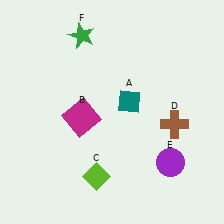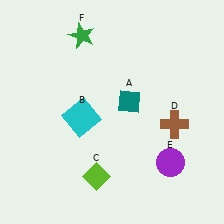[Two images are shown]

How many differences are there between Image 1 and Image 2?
There is 1 difference between the two images.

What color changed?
The square (B) changed from magenta in Image 1 to cyan in Image 2.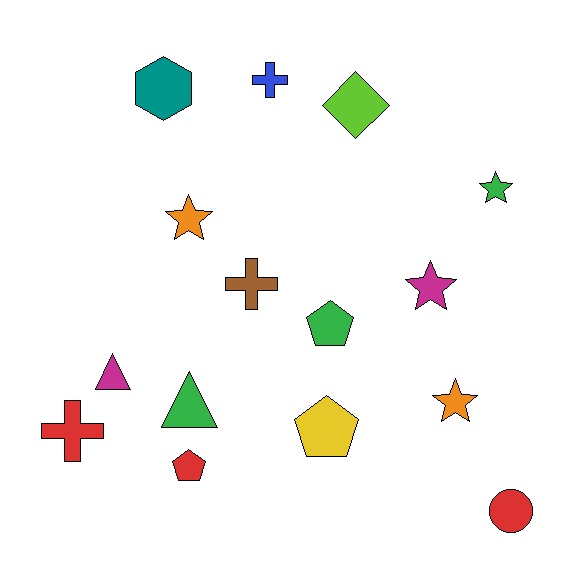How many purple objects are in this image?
There are no purple objects.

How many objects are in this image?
There are 15 objects.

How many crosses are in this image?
There are 3 crosses.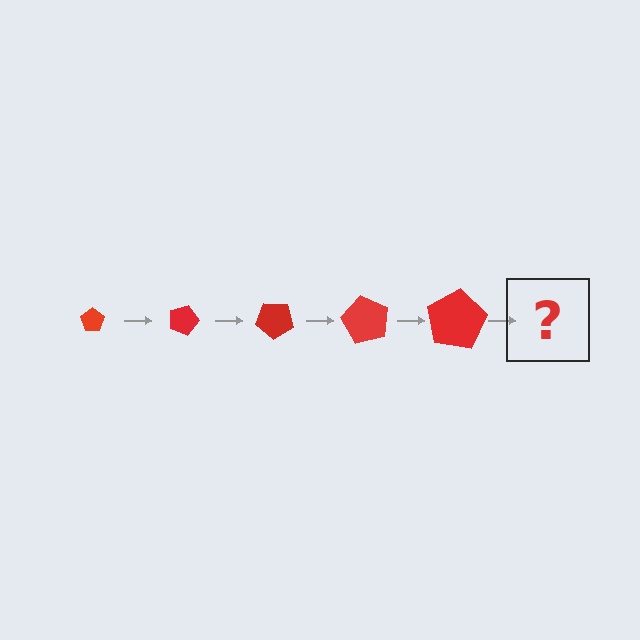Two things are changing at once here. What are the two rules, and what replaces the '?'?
The two rules are that the pentagon grows larger each step and it rotates 20 degrees each step. The '?' should be a pentagon, larger than the previous one and rotated 100 degrees from the start.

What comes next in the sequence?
The next element should be a pentagon, larger than the previous one and rotated 100 degrees from the start.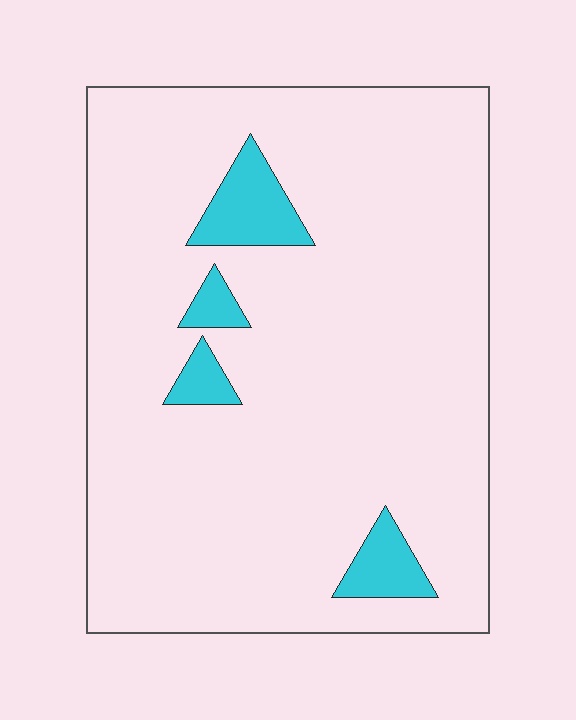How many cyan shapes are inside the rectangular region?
4.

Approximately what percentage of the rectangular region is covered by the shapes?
Approximately 10%.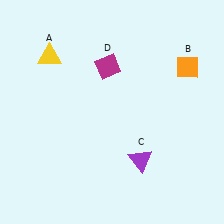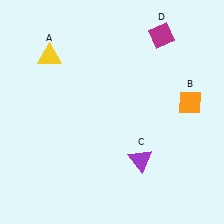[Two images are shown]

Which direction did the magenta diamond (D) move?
The magenta diamond (D) moved right.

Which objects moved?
The objects that moved are: the orange diamond (B), the magenta diamond (D).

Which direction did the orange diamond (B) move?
The orange diamond (B) moved down.